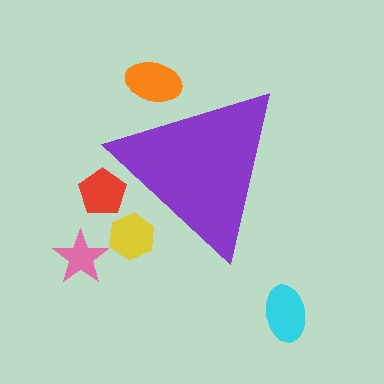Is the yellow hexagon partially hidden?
Yes, the yellow hexagon is partially hidden behind the purple triangle.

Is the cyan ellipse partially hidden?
No, the cyan ellipse is fully visible.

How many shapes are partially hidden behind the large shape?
3 shapes are partially hidden.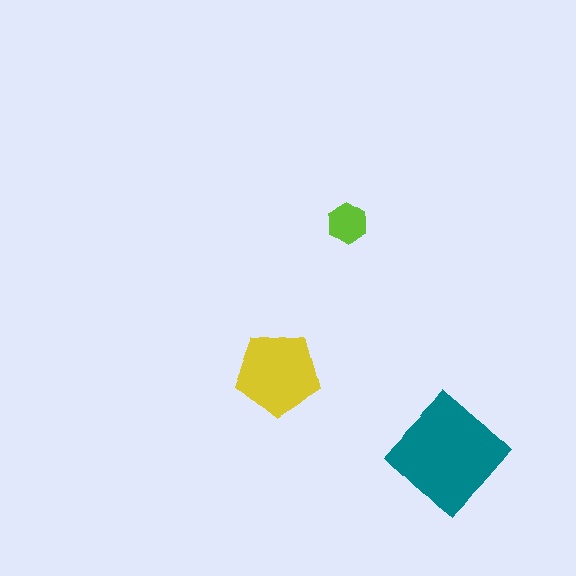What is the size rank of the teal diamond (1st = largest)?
1st.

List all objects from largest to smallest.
The teal diamond, the yellow pentagon, the lime hexagon.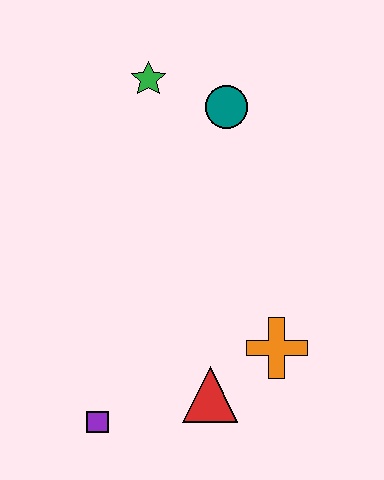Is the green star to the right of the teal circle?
No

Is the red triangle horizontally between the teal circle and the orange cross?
No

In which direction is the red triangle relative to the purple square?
The red triangle is to the right of the purple square.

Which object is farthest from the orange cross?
The green star is farthest from the orange cross.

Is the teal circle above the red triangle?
Yes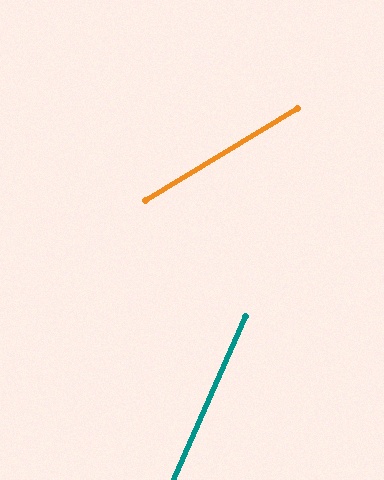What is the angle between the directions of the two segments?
Approximately 35 degrees.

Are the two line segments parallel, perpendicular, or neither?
Neither parallel nor perpendicular — they differ by about 35°.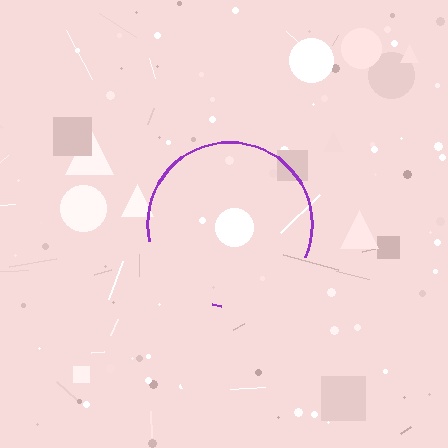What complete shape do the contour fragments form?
The contour fragments form a circle.